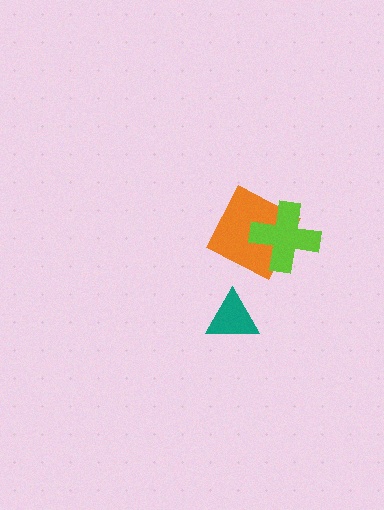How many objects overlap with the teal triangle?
0 objects overlap with the teal triangle.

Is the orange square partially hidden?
Yes, it is partially covered by another shape.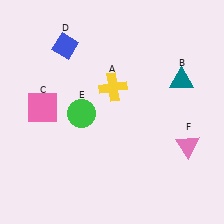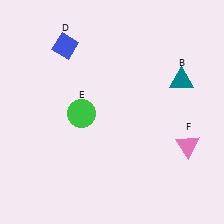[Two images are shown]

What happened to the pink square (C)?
The pink square (C) was removed in Image 2. It was in the top-left area of Image 1.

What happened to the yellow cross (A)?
The yellow cross (A) was removed in Image 2. It was in the top-right area of Image 1.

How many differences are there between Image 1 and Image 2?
There are 2 differences between the two images.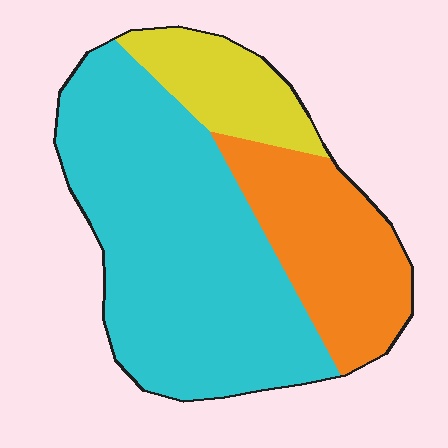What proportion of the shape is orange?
Orange takes up between a sixth and a third of the shape.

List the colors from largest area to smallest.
From largest to smallest: cyan, orange, yellow.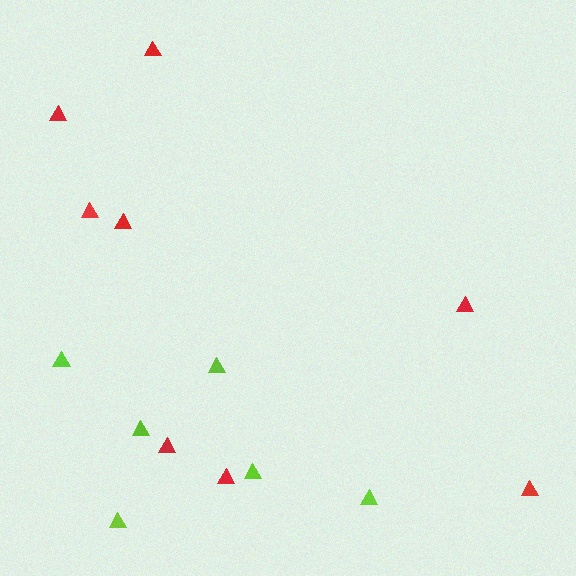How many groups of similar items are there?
There are 2 groups: one group of lime triangles (6) and one group of red triangles (8).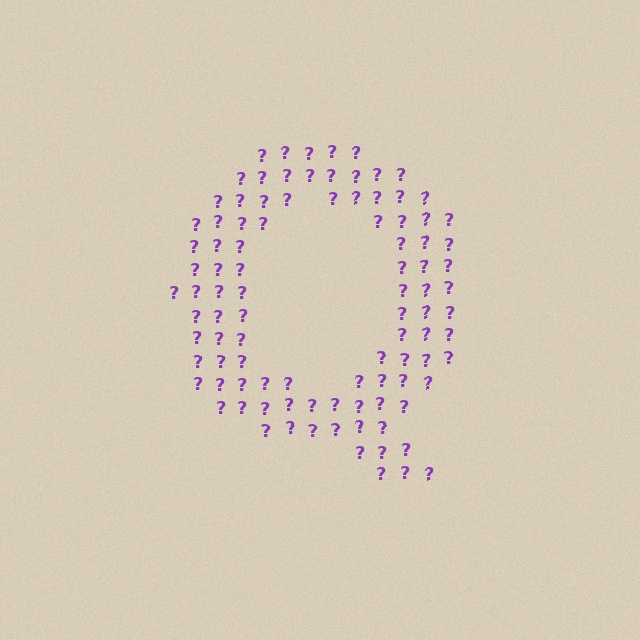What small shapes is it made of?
It is made of small question marks.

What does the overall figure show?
The overall figure shows the letter Q.